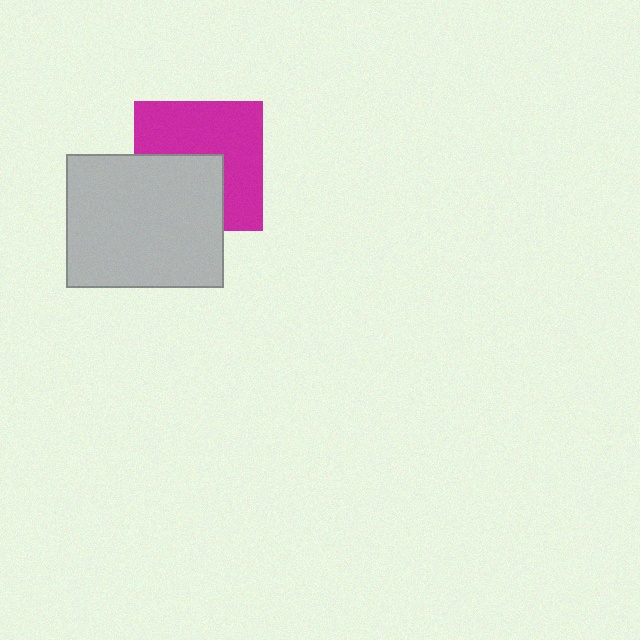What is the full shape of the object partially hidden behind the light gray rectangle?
The partially hidden object is a magenta square.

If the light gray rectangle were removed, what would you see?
You would see the complete magenta square.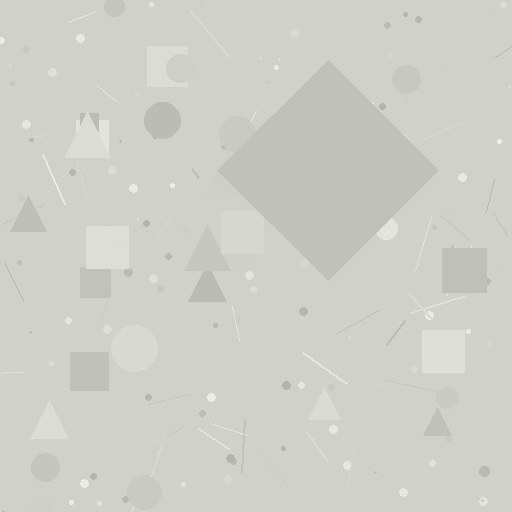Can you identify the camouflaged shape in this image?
The camouflaged shape is a diamond.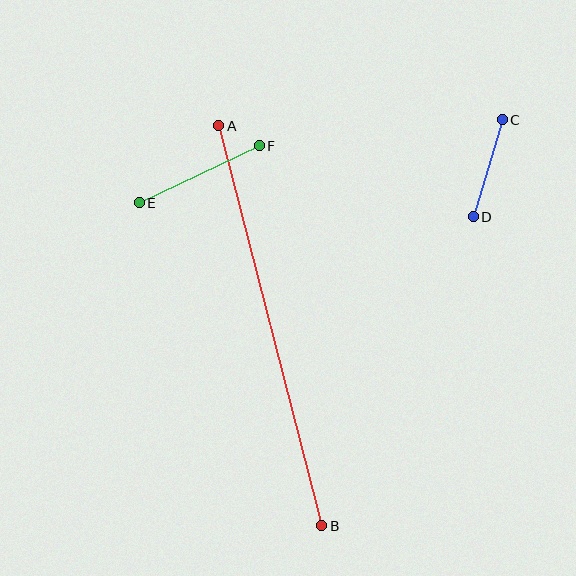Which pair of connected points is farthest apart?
Points A and B are farthest apart.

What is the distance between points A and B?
The distance is approximately 413 pixels.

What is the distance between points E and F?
The distance is approximately 133 pixels.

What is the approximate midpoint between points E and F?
The midpoint is at approximately (199, 174) pixels.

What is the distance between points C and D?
The distance is approximately 101 pixels.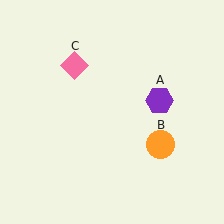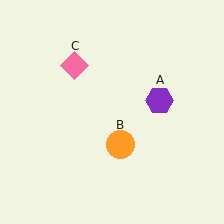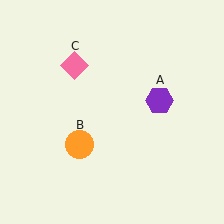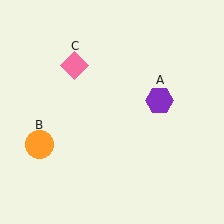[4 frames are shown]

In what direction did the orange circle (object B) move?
The orange circle (object B) moved left.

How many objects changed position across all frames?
1 object changed position: orange circle (object B).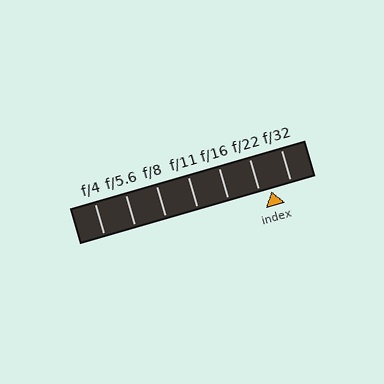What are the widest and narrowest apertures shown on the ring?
The widest aperture shown is f/4 and the narrowest is f/32.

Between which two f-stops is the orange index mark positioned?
The index mark is between f/22 and f/32.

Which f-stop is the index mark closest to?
The index mark is closest to f/22.